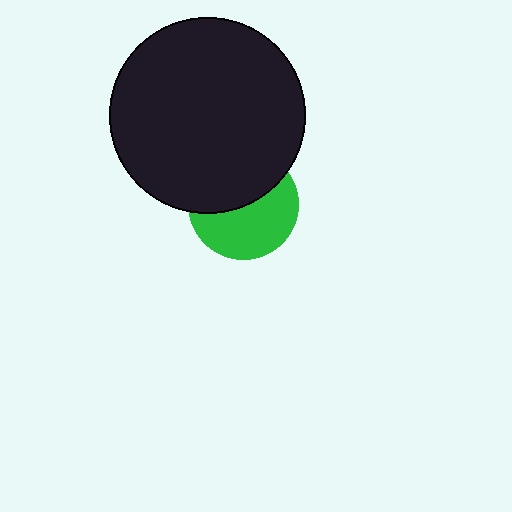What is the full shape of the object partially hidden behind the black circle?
The partially hidden object is a green circle.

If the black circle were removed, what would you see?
You would see the complete green circle.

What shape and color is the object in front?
The object in front is a black circle.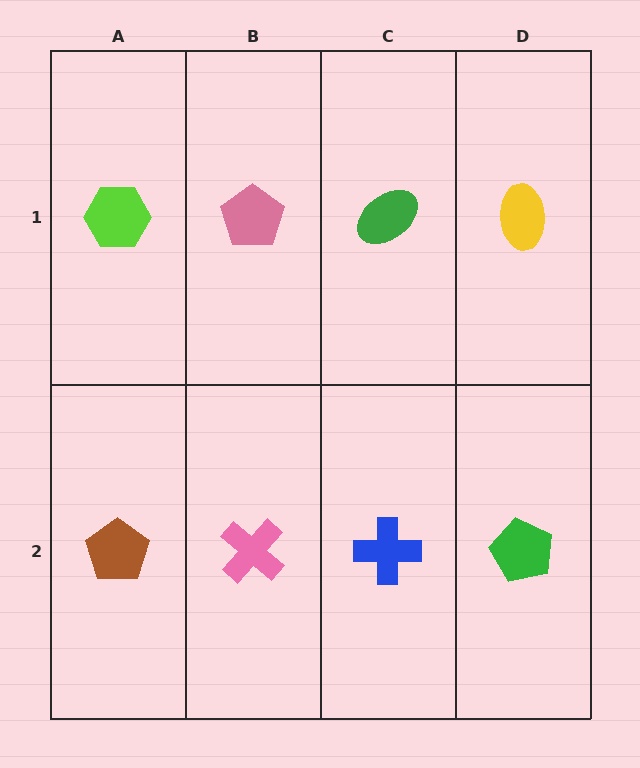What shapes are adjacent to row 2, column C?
A green ellipse (row 1, column C), a pink cross (row 2, column B), a green pentagon (row 2, column D).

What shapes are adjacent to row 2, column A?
A lime hexagon (row 1, column A), a pink cross (row 2, column B).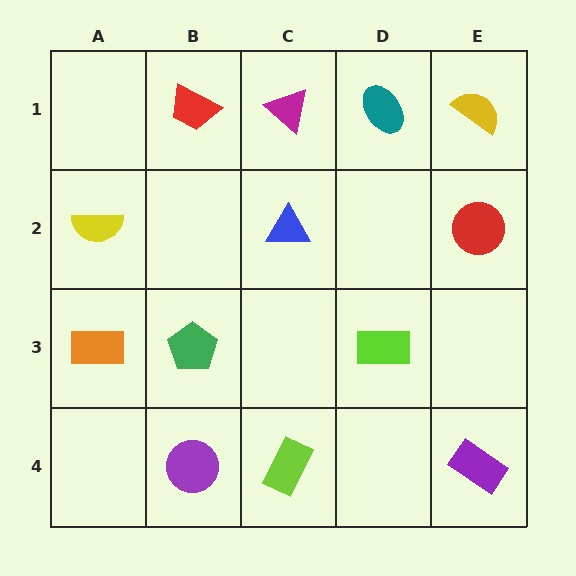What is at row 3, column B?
A green pentagon.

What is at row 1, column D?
A teal ellipse.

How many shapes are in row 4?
3 shapes.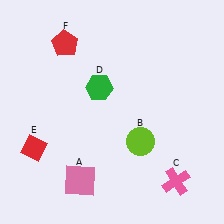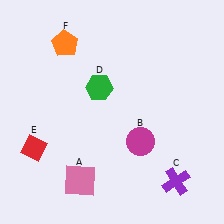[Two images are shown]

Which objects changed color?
B changed from lime to magenta. C changed from pink to purple. F changed from red to orange.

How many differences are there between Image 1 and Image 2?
There are 3 differences between the two images.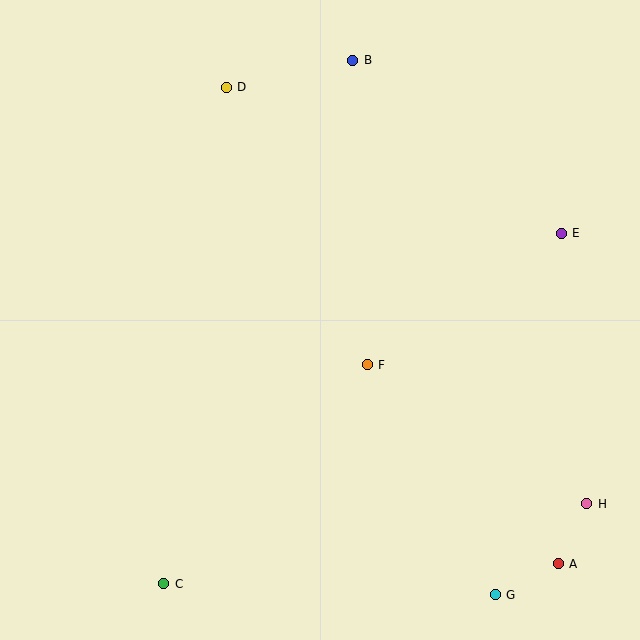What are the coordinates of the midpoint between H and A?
The midpoint between H and A is at (573, 534).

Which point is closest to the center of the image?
Point F at (367, 365) is closest to the center.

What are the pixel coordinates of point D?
Point D is at (226, 87).